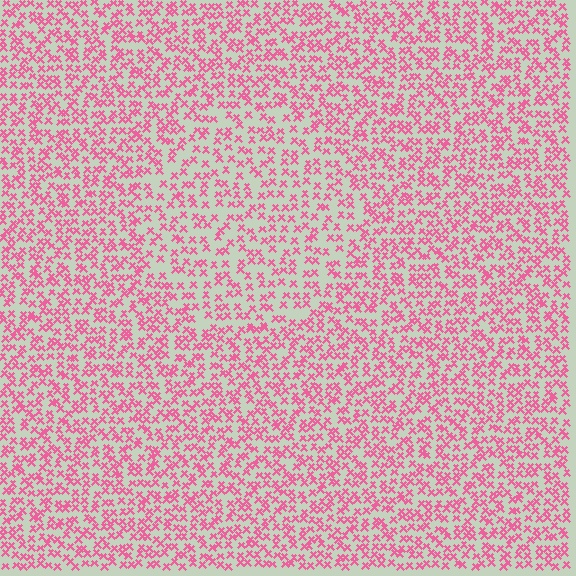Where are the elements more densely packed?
The elements are more densely packed outside the circle boundary.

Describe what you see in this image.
The image contains small pink elements arranged at two different densities. A circle-shaped region is visible where the elements are less densely packed than the surrounding area.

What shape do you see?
I see a circle.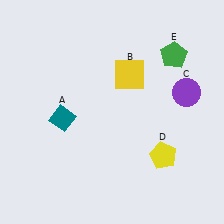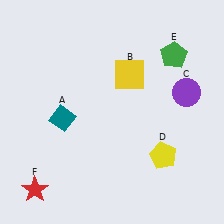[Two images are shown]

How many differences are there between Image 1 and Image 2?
There is 1 difference between the two images.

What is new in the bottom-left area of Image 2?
A red star (F) was added in the bottom-left area of Image 2.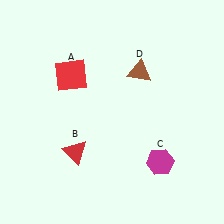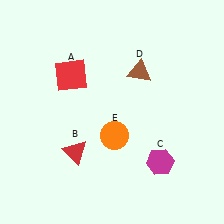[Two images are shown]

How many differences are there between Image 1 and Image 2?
There is 1 difference between the two images.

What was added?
An orange circle (E) was added in Image 2.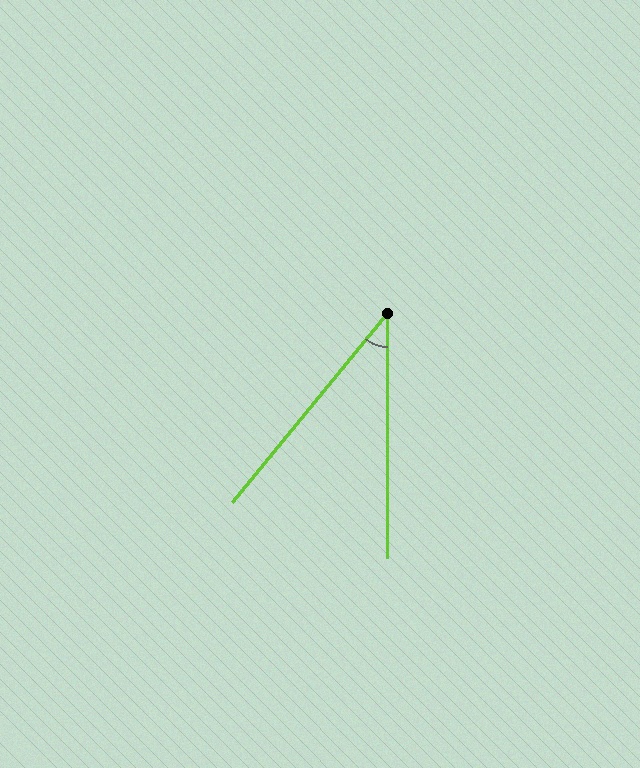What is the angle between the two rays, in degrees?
Approximately 40 degrees.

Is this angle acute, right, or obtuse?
It is acute.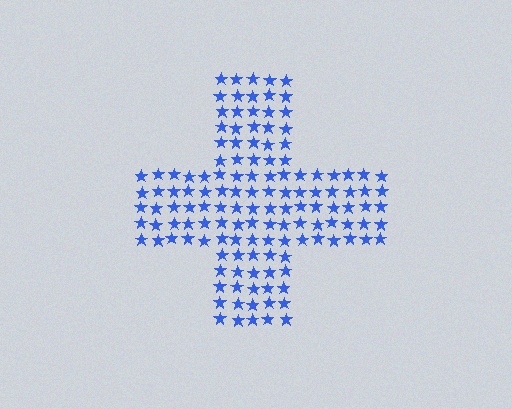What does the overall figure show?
The overall figure shows a cross.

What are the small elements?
The small elements are stars.